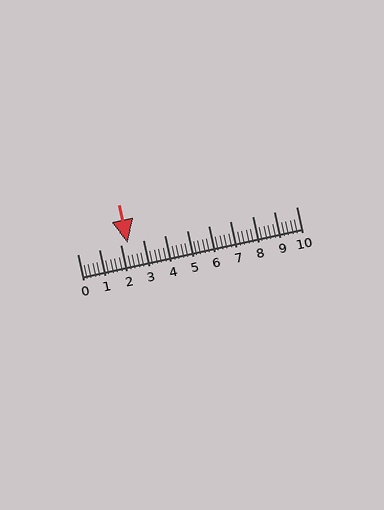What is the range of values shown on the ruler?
The ruler shows values from 0 to 10.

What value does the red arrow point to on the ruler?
The red arrow points to approximately 2.3.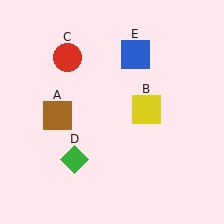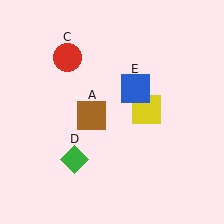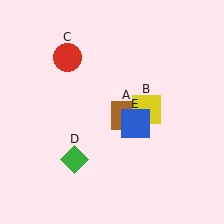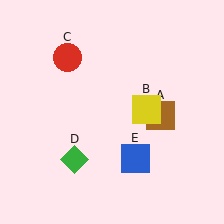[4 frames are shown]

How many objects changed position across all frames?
2 objects changed position: brown square (object A), blue square (object E).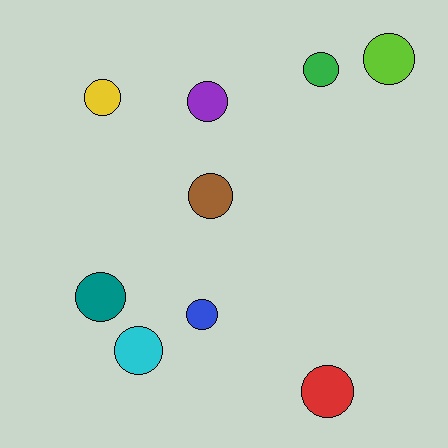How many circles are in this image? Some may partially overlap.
There are 9 circles.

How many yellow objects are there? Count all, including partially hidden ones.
There is 1 yellow object.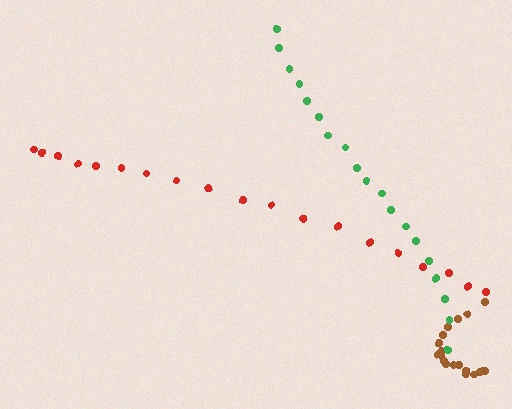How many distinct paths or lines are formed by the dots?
There are 3 distinct paths.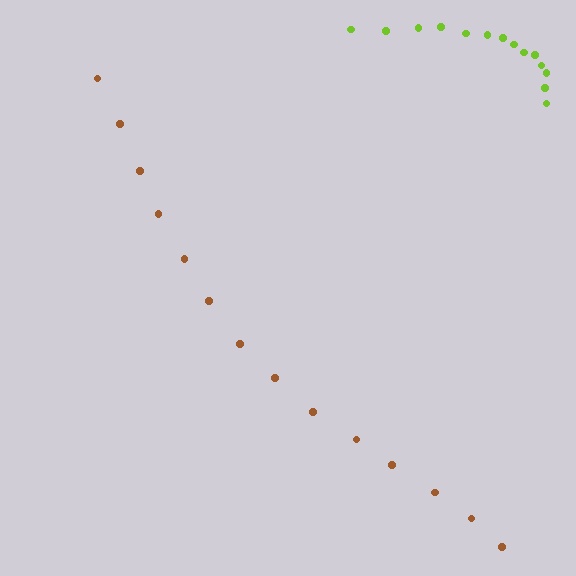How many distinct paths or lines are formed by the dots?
There are 2 distinct paths.